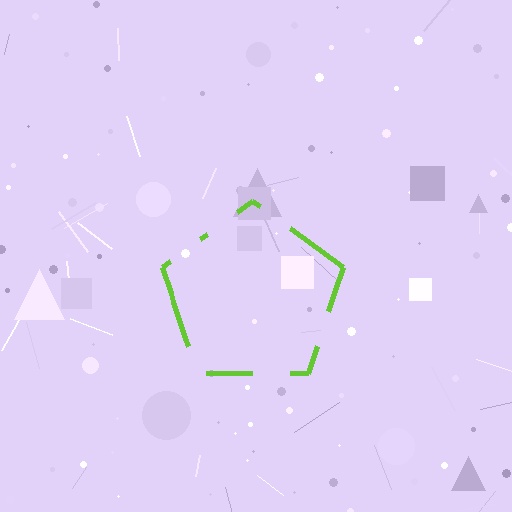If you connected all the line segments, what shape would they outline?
They would outline a pentagon.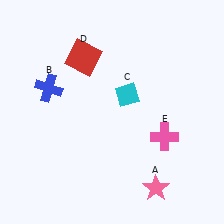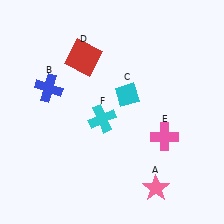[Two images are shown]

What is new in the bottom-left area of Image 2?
A cyan cross (F) was added in the bottom-left area of Image 2.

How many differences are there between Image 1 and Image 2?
There is 1 difference between the two images.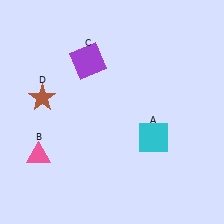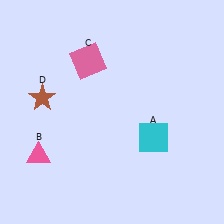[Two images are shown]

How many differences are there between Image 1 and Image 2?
There is 1 difference between the two images.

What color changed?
The square (C) changed from purple in Image 1 to pink in Image 2.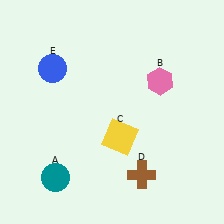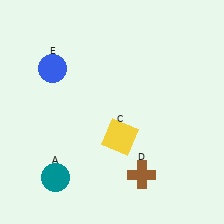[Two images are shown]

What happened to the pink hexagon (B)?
The pink hexagon (B) was removed in Image 2. It was in the top-right area of Image 1.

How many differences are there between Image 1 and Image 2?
There is 1 difference between the two images.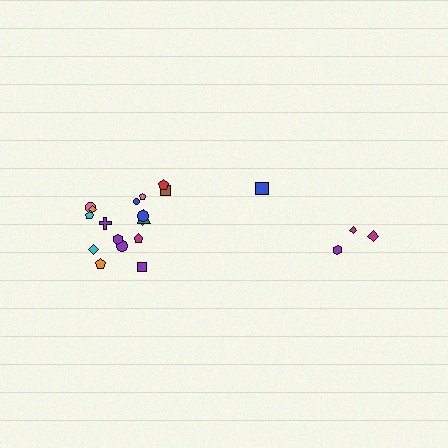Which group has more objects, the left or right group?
The left group.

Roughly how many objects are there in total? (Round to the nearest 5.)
Roughly 20 objects in total.